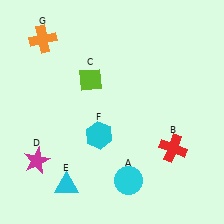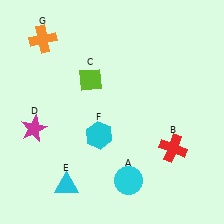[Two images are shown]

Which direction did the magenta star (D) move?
The magenta star (D) moved up.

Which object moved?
The magenta star (D) moved up.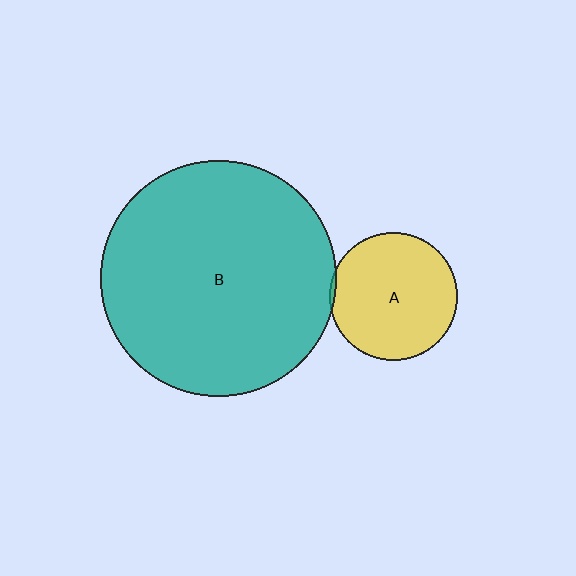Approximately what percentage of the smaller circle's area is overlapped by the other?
Approximately 5%.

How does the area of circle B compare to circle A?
Approximately 3.4 times.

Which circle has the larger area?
Circle B (teal).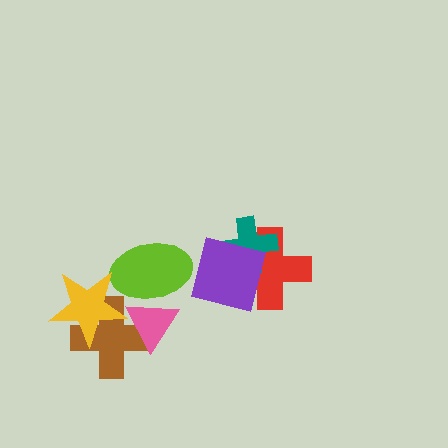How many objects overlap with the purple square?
2 objects overlap with the purple square.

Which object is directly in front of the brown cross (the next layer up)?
The pink triangle is directly in front of the brown cross.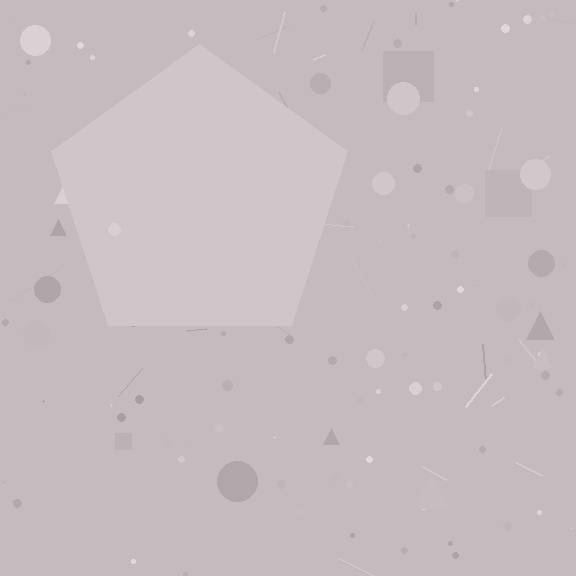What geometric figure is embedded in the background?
A pentagon is embedded in the background.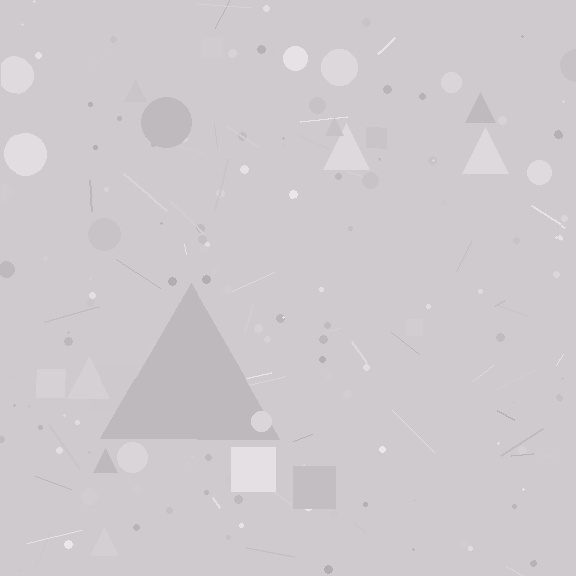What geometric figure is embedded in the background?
A triangle is embedded in the background.